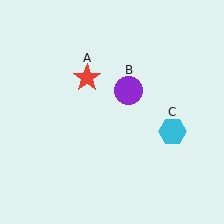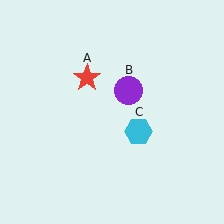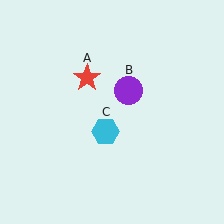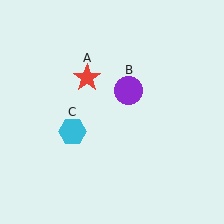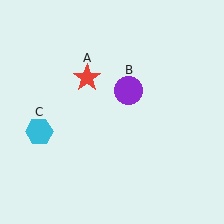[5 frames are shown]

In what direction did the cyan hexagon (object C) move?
The cyan hexagon (object C) moved left.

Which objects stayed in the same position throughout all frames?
Red star (object A) and purple circle (object B) remained stationary.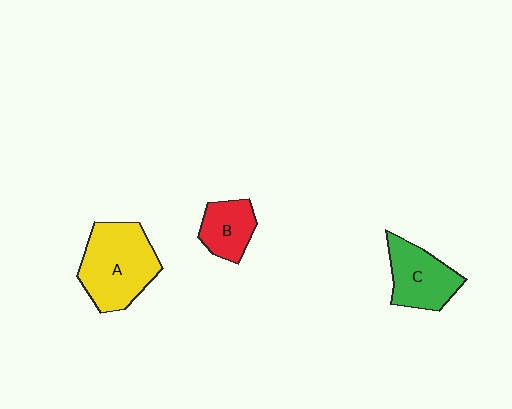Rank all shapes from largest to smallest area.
From largest to smallest: A (yellow), C (green), B (red).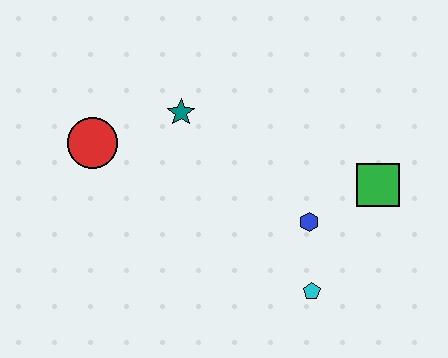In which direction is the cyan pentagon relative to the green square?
The cyan pentagon is below the green square.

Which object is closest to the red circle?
The teal star is closest to the red circle.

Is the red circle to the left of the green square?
Yes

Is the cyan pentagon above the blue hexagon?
No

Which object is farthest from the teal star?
The cyan pentagon is farthest from the teal star.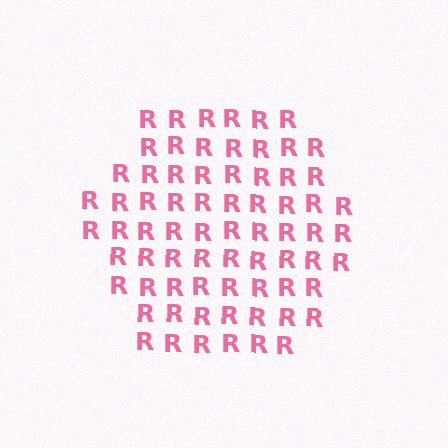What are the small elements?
The small elements are letter R's.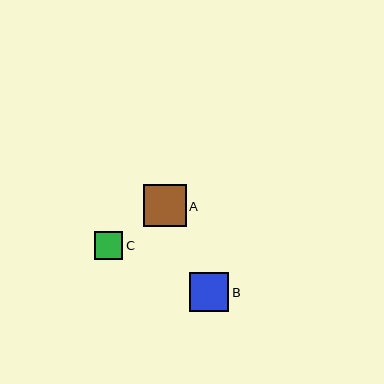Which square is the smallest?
Square C is the smallest with a size of approximately 29 pixels.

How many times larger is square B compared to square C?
Square B is approximately 1.4 times the size of square C.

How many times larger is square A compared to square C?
Square A is approximately 1.5 times the size of square C.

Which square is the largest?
Square A is the largest with a size of approximately 42 pixels.